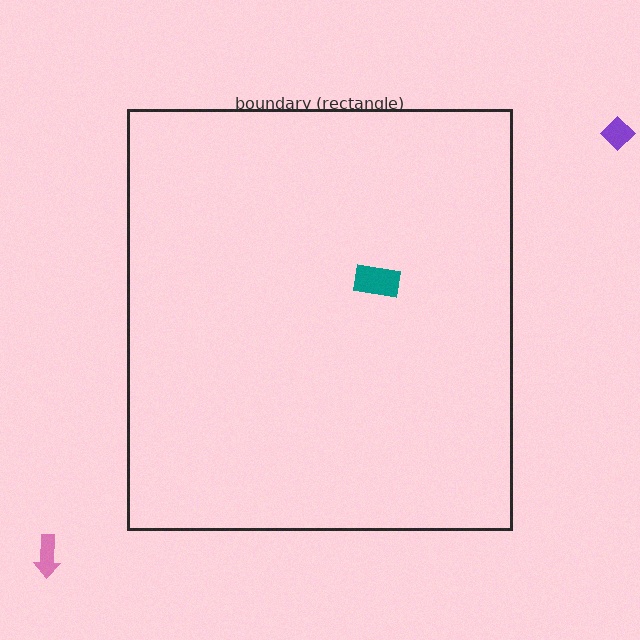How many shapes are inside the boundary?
1 inside, 2 outside.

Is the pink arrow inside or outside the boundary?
Outside.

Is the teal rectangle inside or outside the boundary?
Inside.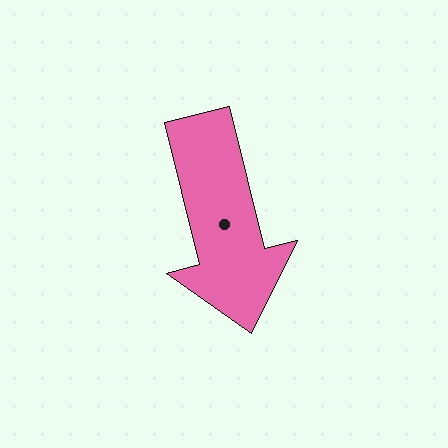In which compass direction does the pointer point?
South.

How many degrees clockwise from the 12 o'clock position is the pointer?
Approximately 166 degrees.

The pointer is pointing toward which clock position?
Roughly 6 o'clock.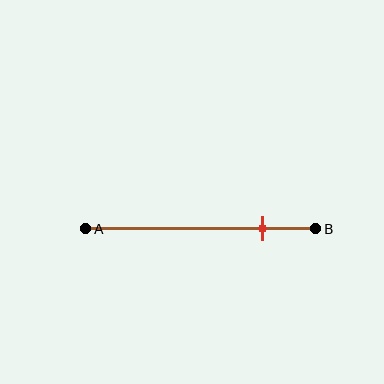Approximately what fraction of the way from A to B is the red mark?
The red mark is approximately 75% of the way from A to B.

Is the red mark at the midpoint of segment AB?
No, the mark is at about 75% from A, not at the 50% midpoint.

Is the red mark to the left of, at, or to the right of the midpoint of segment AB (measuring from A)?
The red mark is to the right of the midpoint of segment AB.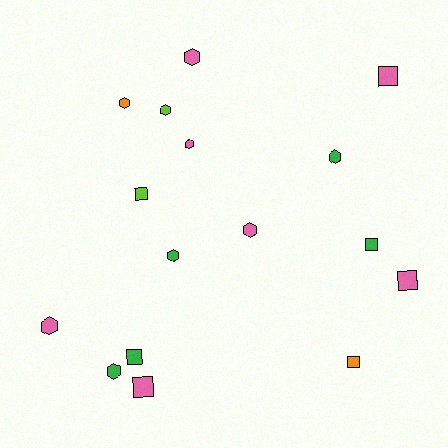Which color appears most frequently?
Pink, with 7 objects.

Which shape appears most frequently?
Hexagon, with 9 objects.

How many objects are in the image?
There are 16 objects.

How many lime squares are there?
There is 1 lime square.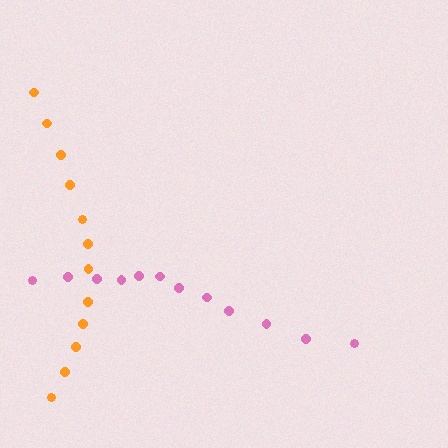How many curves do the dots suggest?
There are 2 distinct paths.